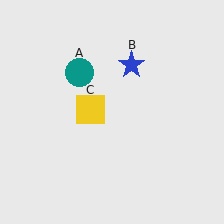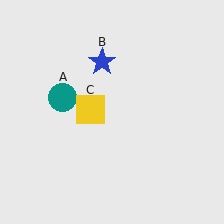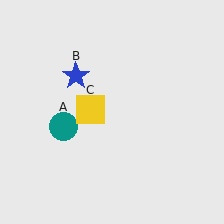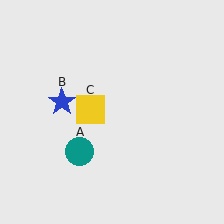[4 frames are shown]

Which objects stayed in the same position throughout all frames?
Yellow square (object C) remained stationary.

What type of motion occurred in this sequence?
The teal circle (object A), blue star (object B) rotated counterclockwise around the center of the scene.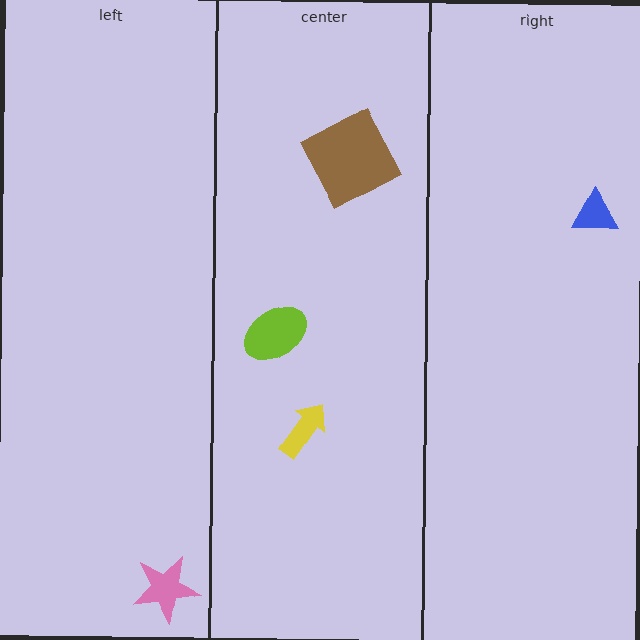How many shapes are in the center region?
3.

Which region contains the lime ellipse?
The center region.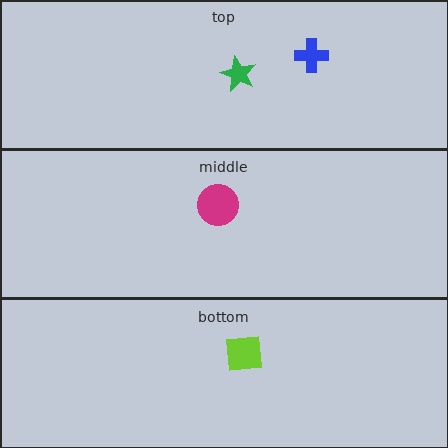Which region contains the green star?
The top region.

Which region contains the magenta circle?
The middle region.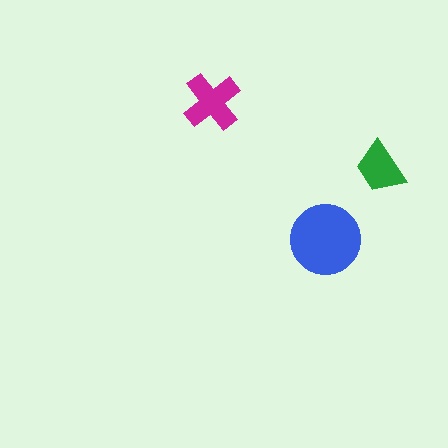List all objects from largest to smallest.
The blue circle, the magenta cross, the green trapezoid.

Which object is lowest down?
The blue circle is bottommost.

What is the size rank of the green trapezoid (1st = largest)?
3rd.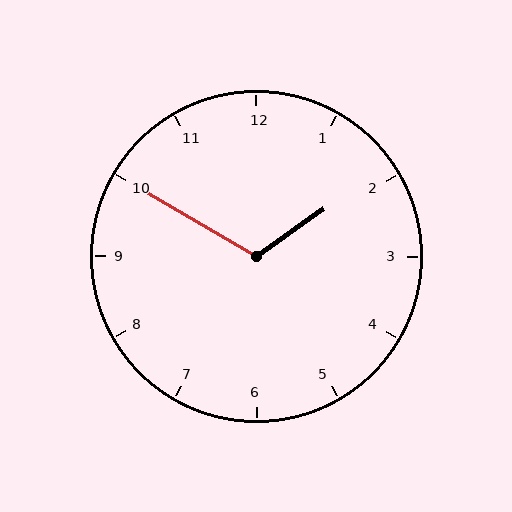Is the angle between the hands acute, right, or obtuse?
It is obtuse.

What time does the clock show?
1:50.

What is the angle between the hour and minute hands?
Approximately 115 degrees.